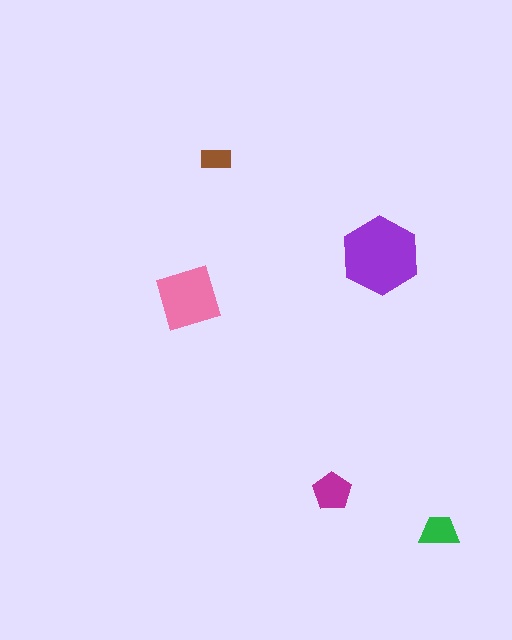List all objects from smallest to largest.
The brown rectangle, the green trapezoid, the magenta pentagon, the pink diamond, the purple hexagon.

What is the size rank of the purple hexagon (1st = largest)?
1st.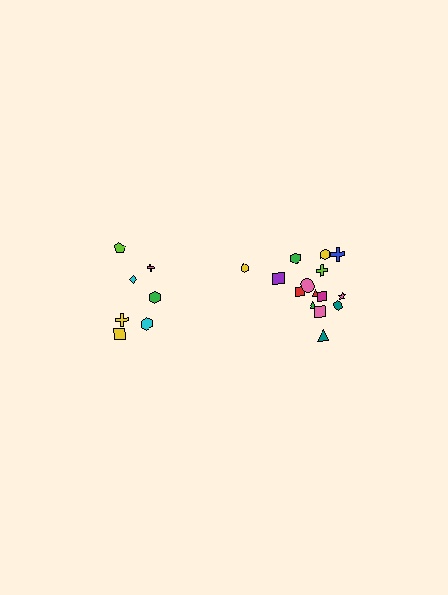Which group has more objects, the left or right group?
The right group.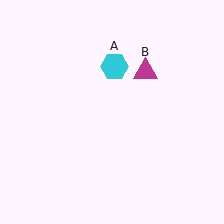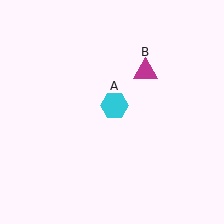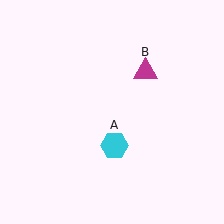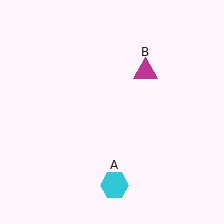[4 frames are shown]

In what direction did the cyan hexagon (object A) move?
The cyan hexagon (object A) moved down.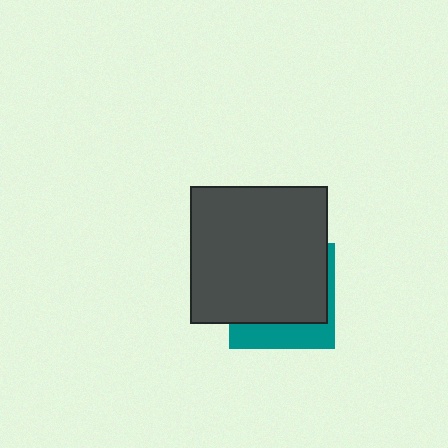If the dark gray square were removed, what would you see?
You would see the complete teal square.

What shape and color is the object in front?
The object in front is a dark gray square.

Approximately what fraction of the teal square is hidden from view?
Roughly 70% of the teal square is hidden behind the dark gray square.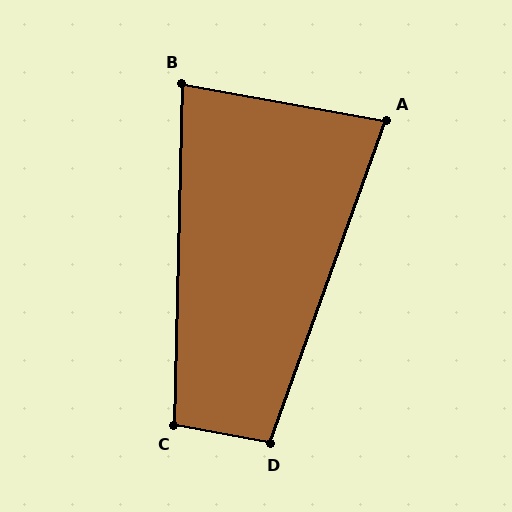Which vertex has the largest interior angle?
C, at approximately 99 degrees.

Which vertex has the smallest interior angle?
A, at approximately 81 degrees.